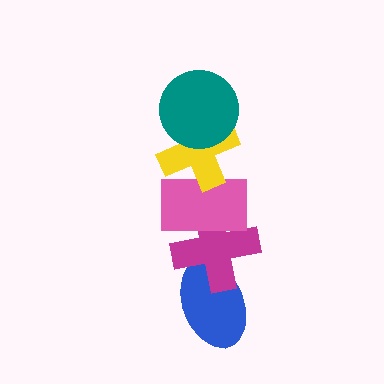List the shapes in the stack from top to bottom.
From top to bottom: the teal circle, the yellow cross, the pink rectangle, the magenta cross, the blue ellipse.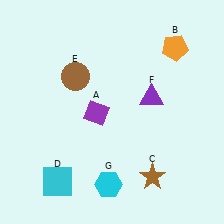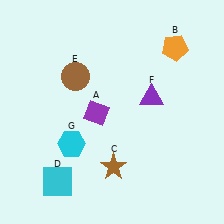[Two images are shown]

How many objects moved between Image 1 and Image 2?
2 objects moved between the two images.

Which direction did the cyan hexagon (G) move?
The cyan hexagon (G) moved up.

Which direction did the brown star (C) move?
The brown star (C) moved left.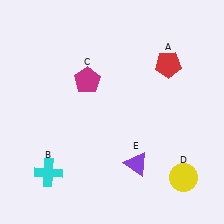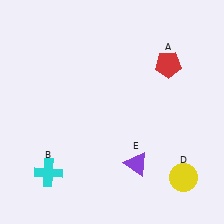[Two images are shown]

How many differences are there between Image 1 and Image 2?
There is 1 difference between the two images.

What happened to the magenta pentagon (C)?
The magenta pentagon (C) was removed in Image 2. It was in the top-left area of Image 1.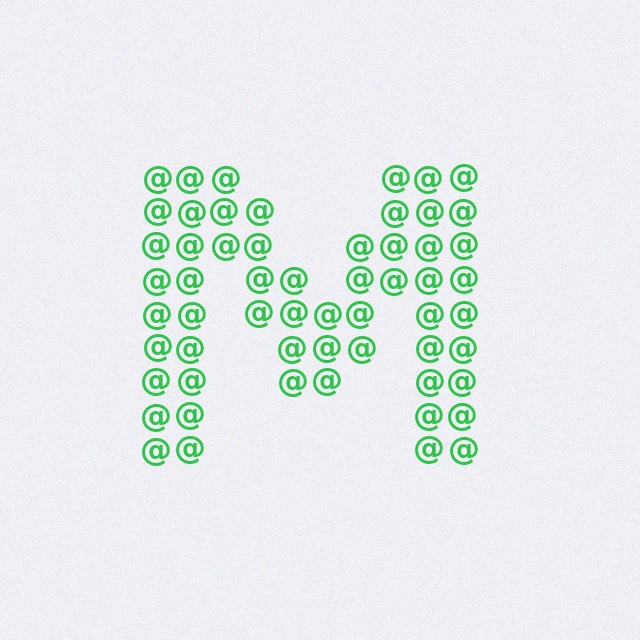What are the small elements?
The small elements are at signs.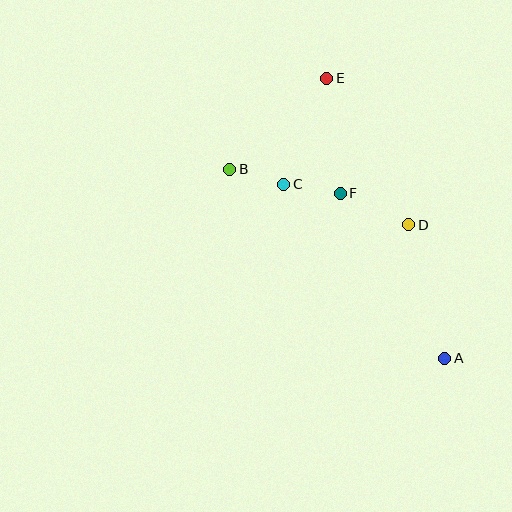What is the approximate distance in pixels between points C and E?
The distance between C and E is approximately 114 pixels.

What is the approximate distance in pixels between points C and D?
The distance between C and D is approximately 131 pixels.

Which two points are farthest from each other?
Points A and E are farthest from each other.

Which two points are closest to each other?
Points B and C are closest to each other.